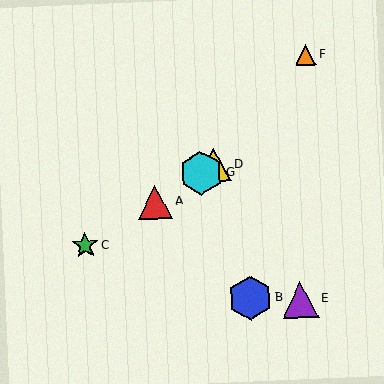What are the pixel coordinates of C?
Object C is at (85, 245).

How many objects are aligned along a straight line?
4 objects (A, C, D, G) are aligned along a straight line.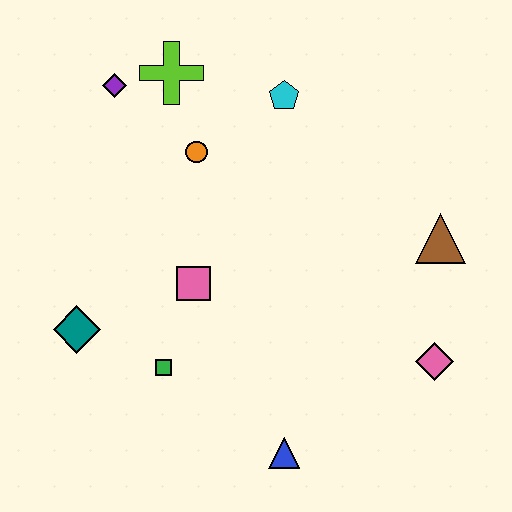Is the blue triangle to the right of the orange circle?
Yes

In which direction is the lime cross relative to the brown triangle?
The lime cross is to the left of the brown triangle.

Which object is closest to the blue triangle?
The green square is closest to the blue triangle.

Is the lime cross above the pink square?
Yes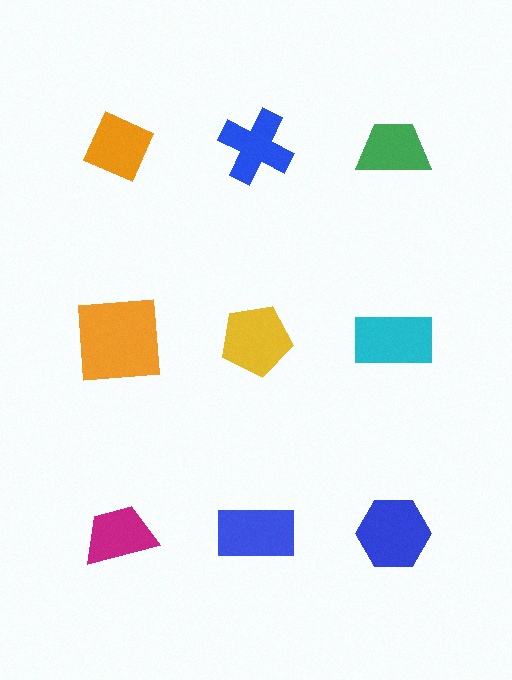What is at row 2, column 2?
A yellow pentagon.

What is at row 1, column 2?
A blue cross.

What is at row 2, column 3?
A cyan rectangle.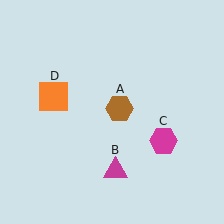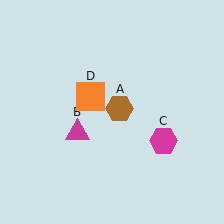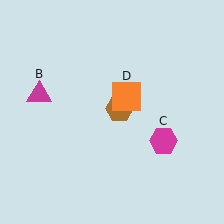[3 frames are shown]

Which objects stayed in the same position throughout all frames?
Brown hexagon (object A) and magenta hexagon (object C) remained stationary.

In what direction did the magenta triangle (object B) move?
The magenta triangle (object B) moved up and to the left.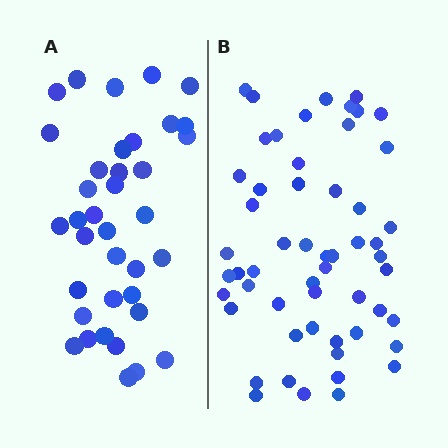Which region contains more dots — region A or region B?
Region B (the right region) has more dots.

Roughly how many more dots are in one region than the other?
Region B has approximately 20 more dots than region A.